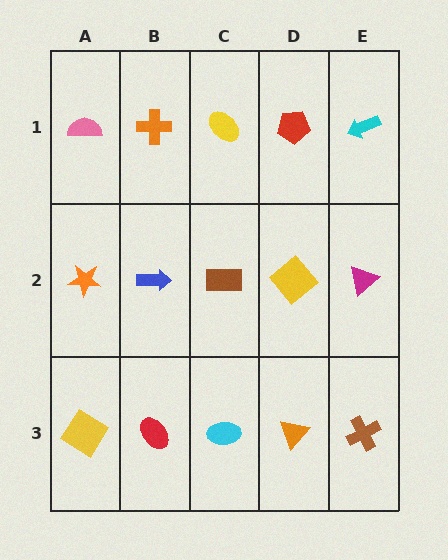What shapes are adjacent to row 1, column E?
A magenta triangle (row 2, column E), a red pentagon (row 1, column D).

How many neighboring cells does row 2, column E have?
3.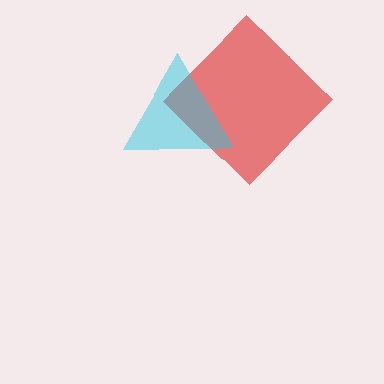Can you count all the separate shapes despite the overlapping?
Yes, there are 2 separate shapes.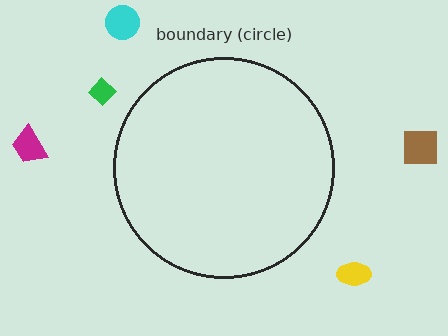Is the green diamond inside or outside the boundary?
Outside.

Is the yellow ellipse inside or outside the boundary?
Outside.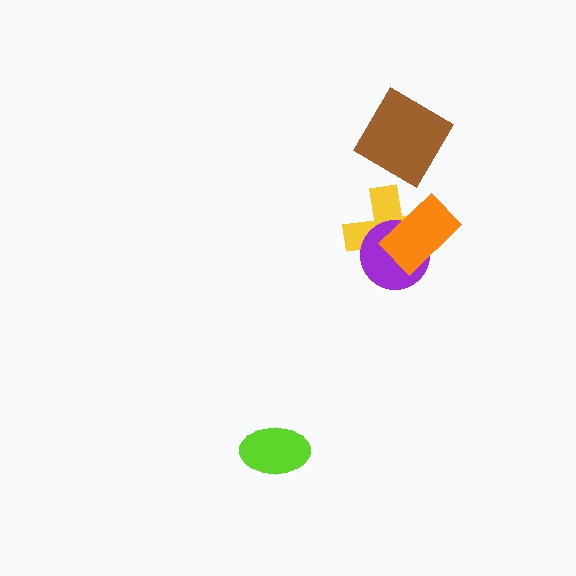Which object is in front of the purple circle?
The orange rectangle is in front of the purple circle.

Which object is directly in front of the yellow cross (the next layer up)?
The purple circle is directly in front of the yellow cross.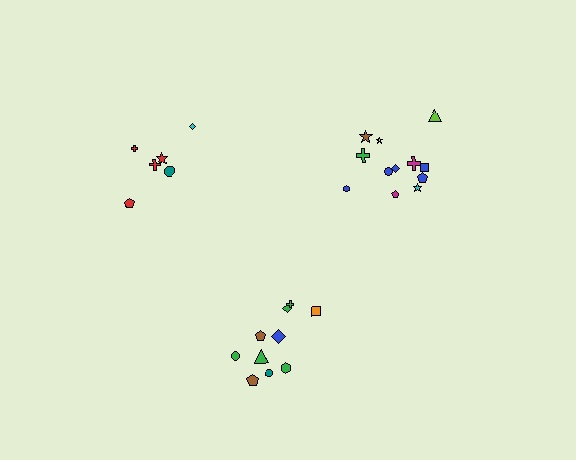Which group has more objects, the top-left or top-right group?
The top-right group.